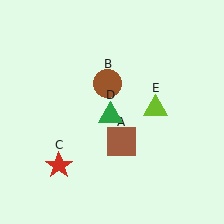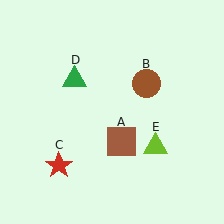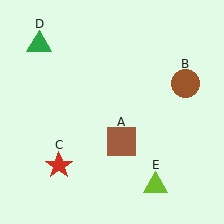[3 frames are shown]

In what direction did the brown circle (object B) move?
The brown circle (object B) moved right.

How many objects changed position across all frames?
3 objects changed position: brown circle (object B), green triangle (object D), lime triangle (object E).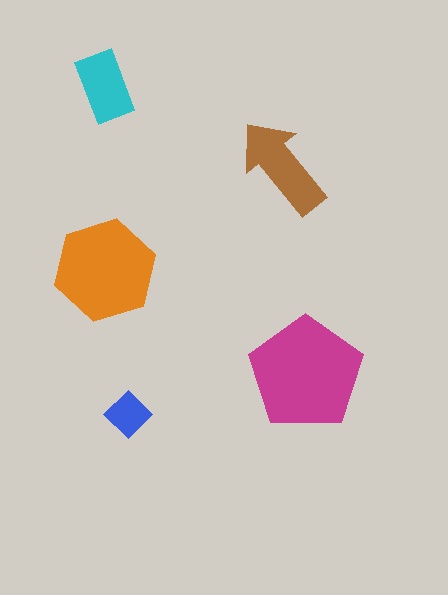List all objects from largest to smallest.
The magenta pentagon, the orange hexagon, the brown arrow, the cyan rectangle, the blue diamond.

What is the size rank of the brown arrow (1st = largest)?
3rd.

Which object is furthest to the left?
The cyan rectangle is leftmost.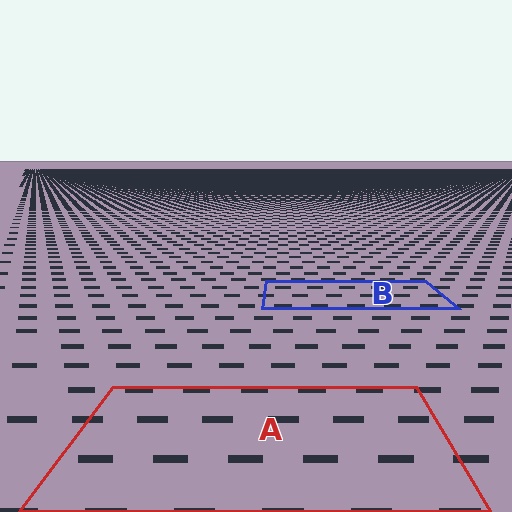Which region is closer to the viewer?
Region A is closer. The texture elements there are larger and more spread out.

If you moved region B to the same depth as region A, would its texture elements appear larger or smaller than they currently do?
They would appear larger. At a closer depth, the same texture elements are projected at a bigger on-screen size.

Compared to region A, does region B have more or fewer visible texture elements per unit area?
Region B has more texture elements per unit area — they are packed more densely because it is farther away.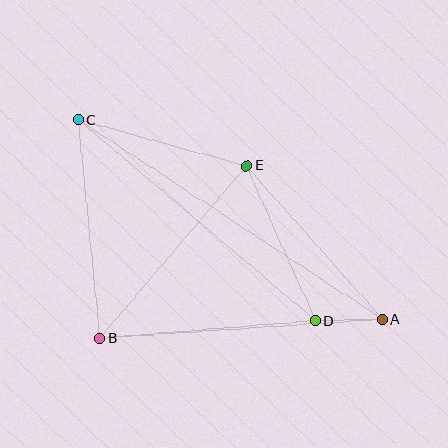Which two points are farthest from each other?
Points A and C are farthest from each other.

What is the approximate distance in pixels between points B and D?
The distance between B and D is approximately 216 pixels.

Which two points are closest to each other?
Points A and D are closest to each other.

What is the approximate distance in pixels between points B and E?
The distance between B and E is approximately 226 pixels.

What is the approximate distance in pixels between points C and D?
The distance between C and D is approximately 311 pixels.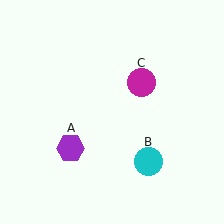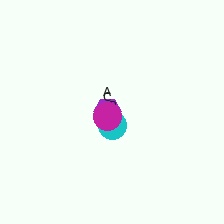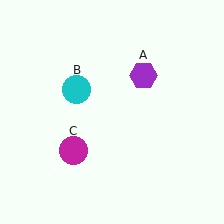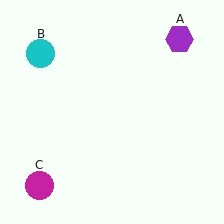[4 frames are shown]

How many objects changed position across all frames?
3 objects changed position: purple hexagon (object A), cyan circle (object B), magenta circle (object C).